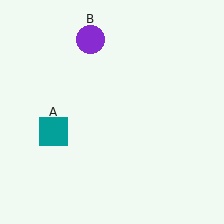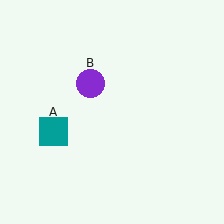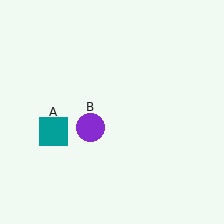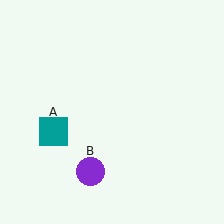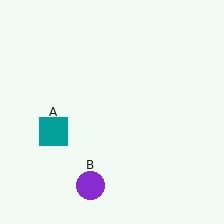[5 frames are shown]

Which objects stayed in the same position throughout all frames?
Teal square (object A) remained stationary.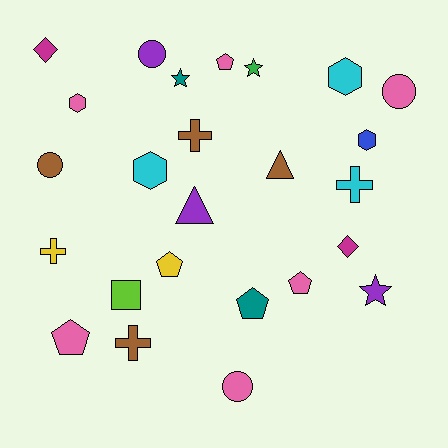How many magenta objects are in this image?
There are 2 magenta objects.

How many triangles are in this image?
There are 2 triangles.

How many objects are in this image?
There are 25 objects.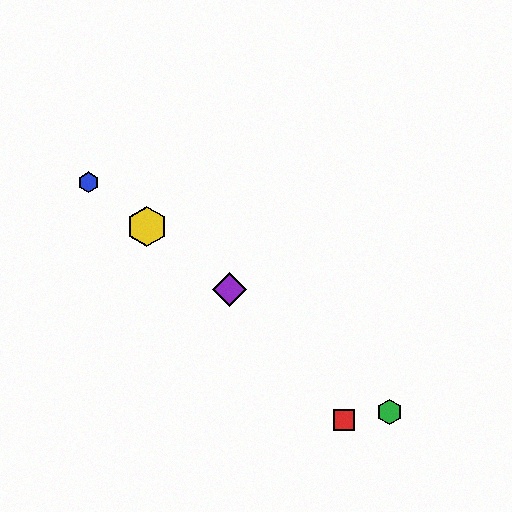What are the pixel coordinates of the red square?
The red square is at (344, 420).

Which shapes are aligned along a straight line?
The blue hexagon, the green hexagon, the yellow hexagon, the purple diamond are aligned along a straight line.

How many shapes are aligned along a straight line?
4 shapes (the blue hexagon, the green hexagon, the yellow hexagon, the purple diamond) are aligned along a straight line.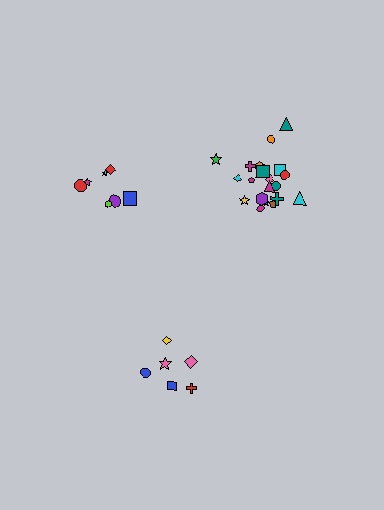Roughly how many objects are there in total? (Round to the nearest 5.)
Roughly 35 objects in total.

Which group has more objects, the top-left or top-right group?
The top-right group.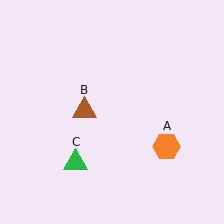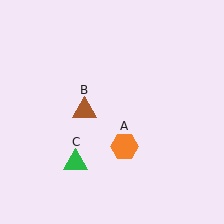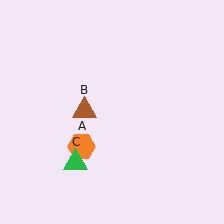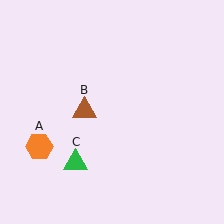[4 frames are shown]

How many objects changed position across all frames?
1 object changed position: orange hexagon (object A).